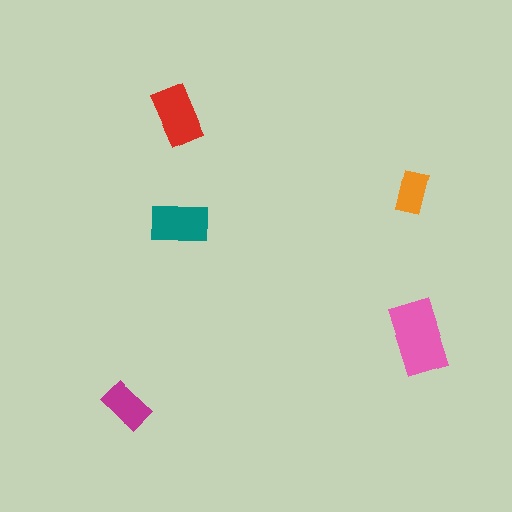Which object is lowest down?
The magenta rectangle is bottommost.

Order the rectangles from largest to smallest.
the pink one, the red one, the teal one, the magenta one, the orange one.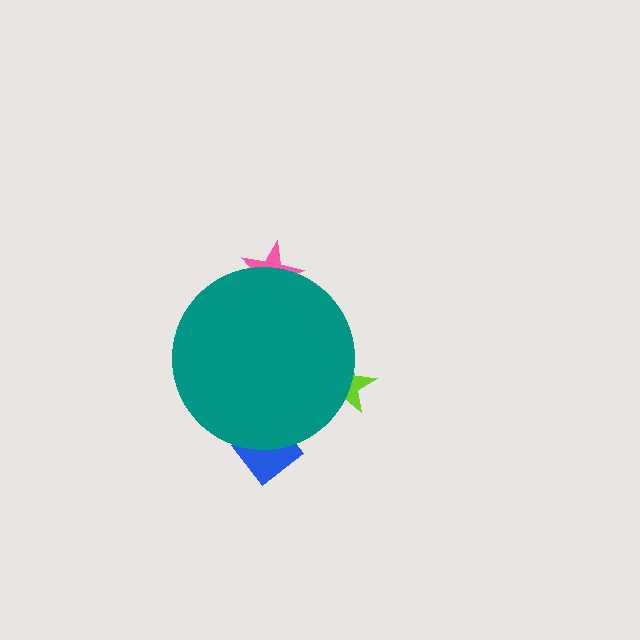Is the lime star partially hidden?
Yes, the lime star is partially hidden behind the teal circle.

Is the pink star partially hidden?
Yes, the pink star is partially hidden behind the teal circle.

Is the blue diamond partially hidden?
Yes, the blue diamond is partially hidden behind the teal circle.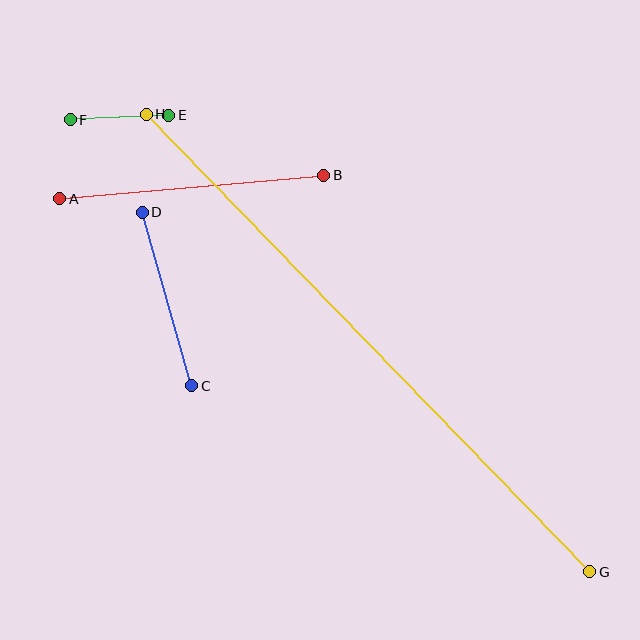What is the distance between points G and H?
The distance is approximately 637 pixels.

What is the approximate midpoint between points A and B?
The midpoint is at approximately (192, 187) pixels.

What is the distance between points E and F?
The distance is approximately 98 pixels.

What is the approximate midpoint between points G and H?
The midpoint is at approximately (368, 343) pixels.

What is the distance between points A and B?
The distance is approximately 265 pixels.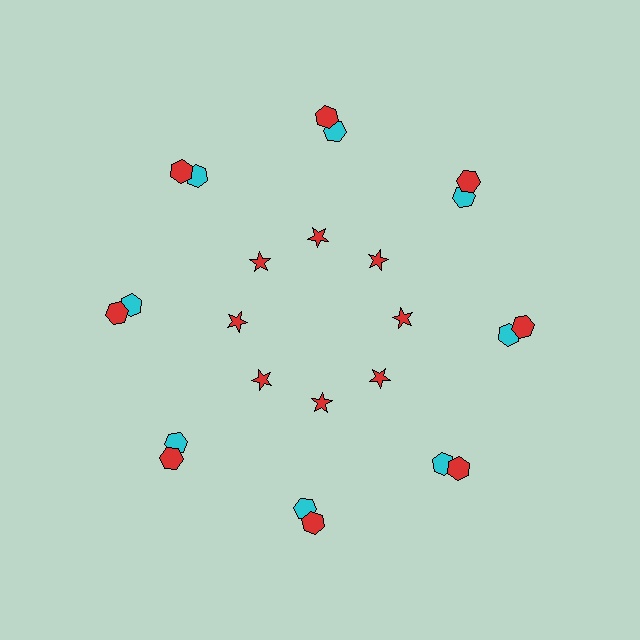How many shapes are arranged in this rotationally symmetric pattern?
There are 24 shapes, arranged in 8 groups of 3.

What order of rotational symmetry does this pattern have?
This pattern has 8-fold rotational symmetry.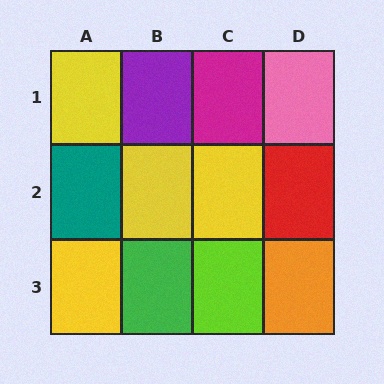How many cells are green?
1 cell is green.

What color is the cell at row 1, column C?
Magenta.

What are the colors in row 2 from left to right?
Teal, yellow, yellow, red.